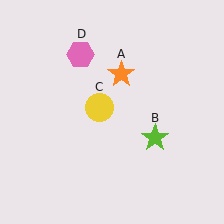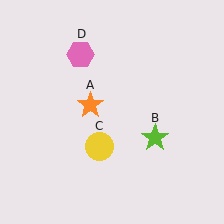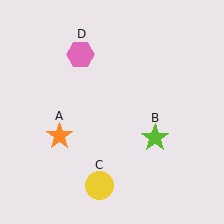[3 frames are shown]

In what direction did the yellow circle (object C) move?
The yellow circle (object C) moved down.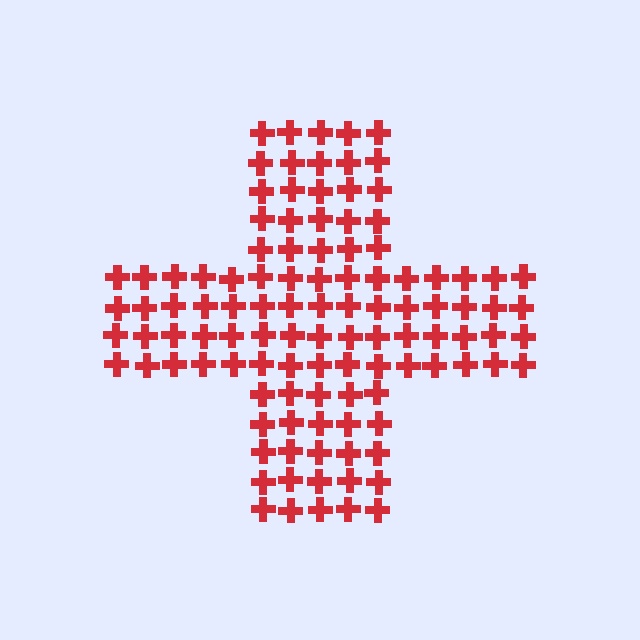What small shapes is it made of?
It is made of small crosses.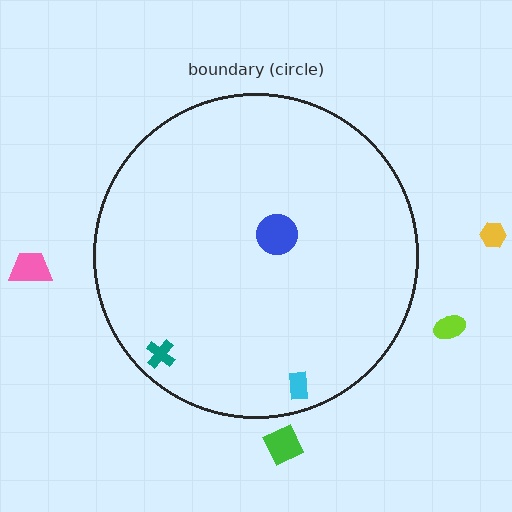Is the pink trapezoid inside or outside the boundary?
Outside.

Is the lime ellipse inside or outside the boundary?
Outside.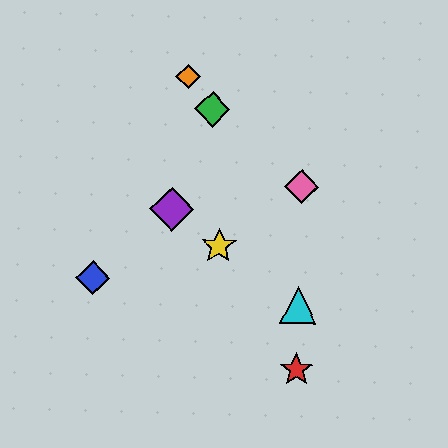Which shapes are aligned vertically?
The red star, the cyan triangle, the pink diamond are aligned vertically.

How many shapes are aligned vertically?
3 shapes (the red star, the cyan triangle, the pink diamond) are aligned vertically.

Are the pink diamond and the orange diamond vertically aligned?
No, the pink diamond is at x≈302 and the orange diamond is at x≈188.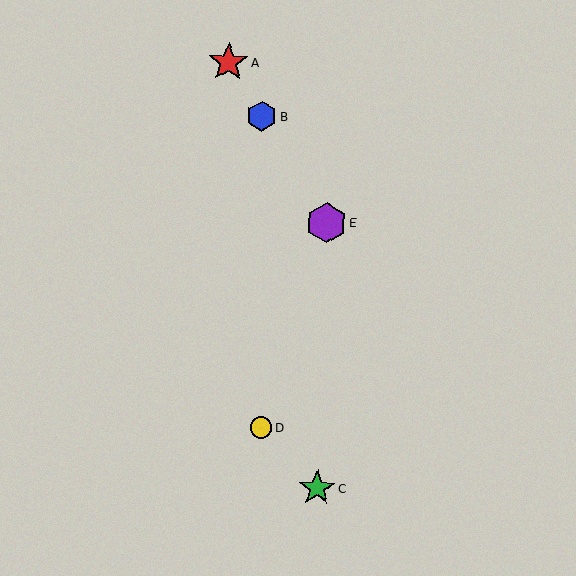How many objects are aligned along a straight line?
3 objects (A, B, E) are aligned along a straight line.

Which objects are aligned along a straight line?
Objects A, B, E are aligned along a straight line.